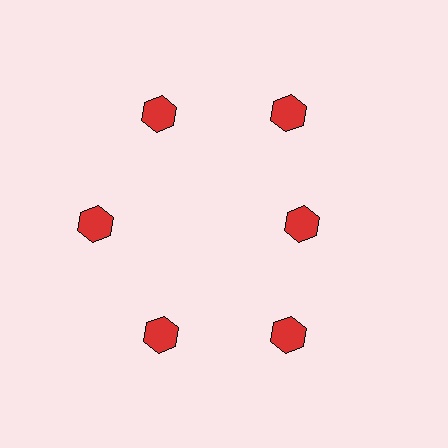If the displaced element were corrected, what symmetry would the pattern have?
It would have 6-fold rotational symmetry — the pattern would map onto itself every 60 degrees.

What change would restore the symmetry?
The symmetry would be restored by moving it outward, back onto the ring so that all 6 hexagons sit at equal angles and equal distance from the center.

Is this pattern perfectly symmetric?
No. The 6 red hexagons are arranged in a ring, but one element near the 3 o'clock position is pulled inward toward the center, breaking the 6-fold rotational symmetry.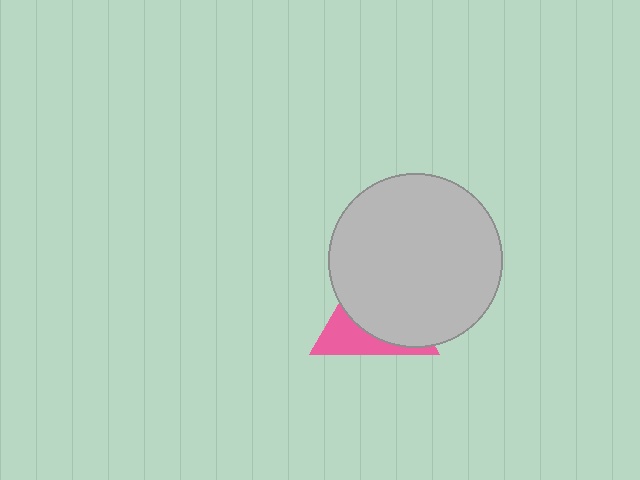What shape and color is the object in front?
The object in front is a light gray circle.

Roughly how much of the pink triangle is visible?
A small part of it is visible (roughly 34%).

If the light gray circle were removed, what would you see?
You would see the complete pink triangle.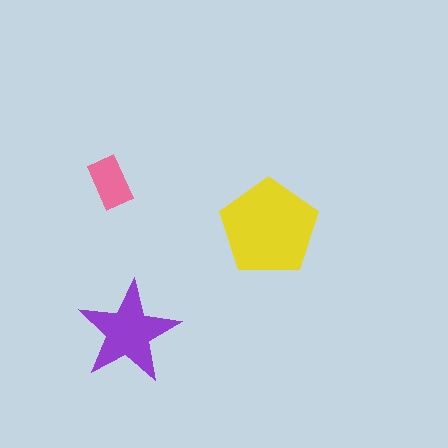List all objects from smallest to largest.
The pink rectangle, the purple star, the yellow pentagon.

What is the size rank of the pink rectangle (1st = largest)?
3rd.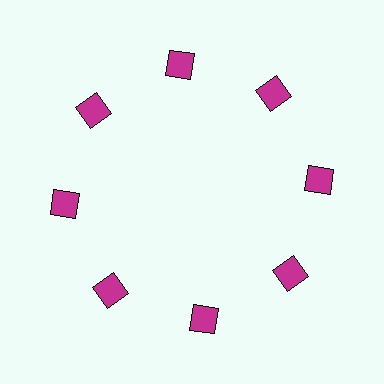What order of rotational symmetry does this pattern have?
This pattern has 8-fold rotational symmetry.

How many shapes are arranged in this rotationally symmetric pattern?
There are 8 shapes, arranged in 8 groups of 1.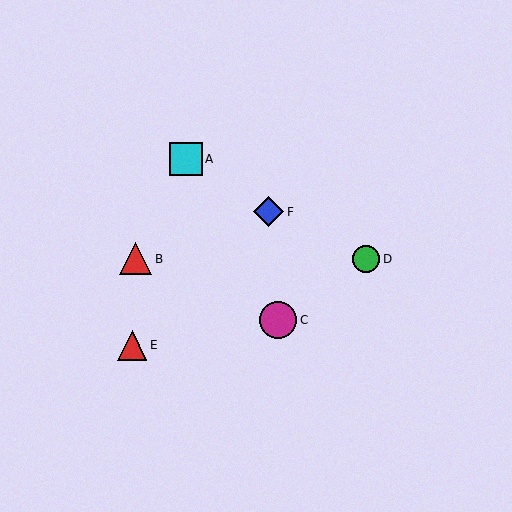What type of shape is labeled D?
Shape D is a green circle.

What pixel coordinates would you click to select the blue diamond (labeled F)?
Click at (269, 212) to select the blue diamond F.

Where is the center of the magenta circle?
The center of the magenta circle is at (278, 320).